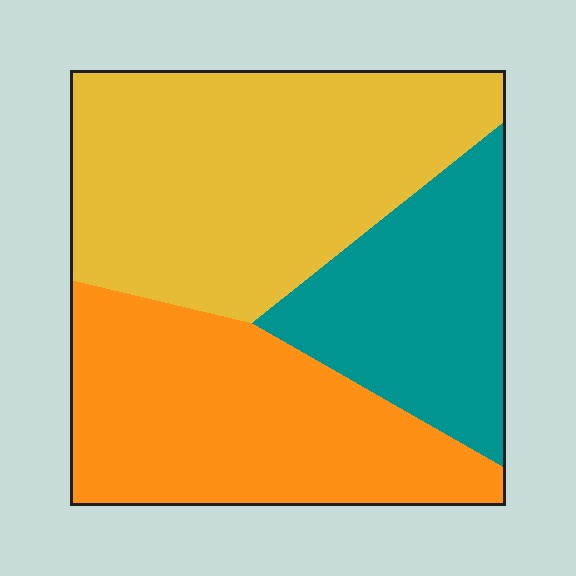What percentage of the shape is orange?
Orange takes up about one third (1/3) of the shape.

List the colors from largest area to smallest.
From largest to smallest: yellow, orange, teal.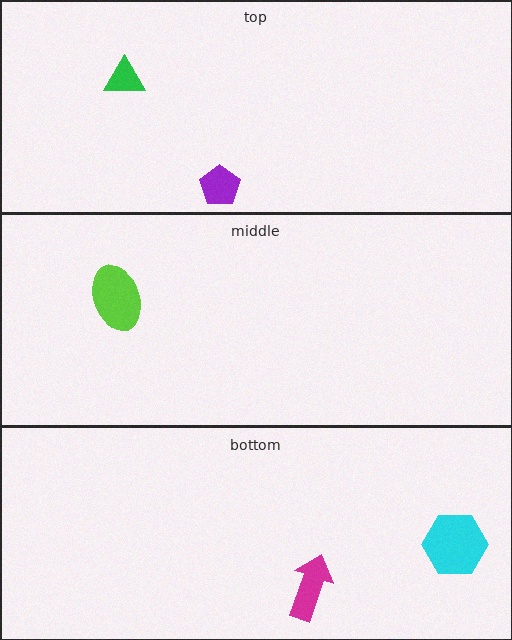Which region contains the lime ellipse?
The middle region.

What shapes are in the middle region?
The lime ellipse.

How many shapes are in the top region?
2.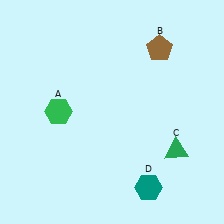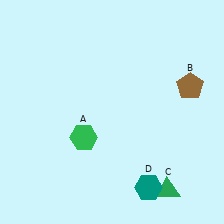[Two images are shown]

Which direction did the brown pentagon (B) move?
The brown pentagon (B) moved down.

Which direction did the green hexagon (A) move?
The green hexagon (A) moved down.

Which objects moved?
The objects that moved are: the green hexagon (A), the brown pentagon (B), the green triangle (C).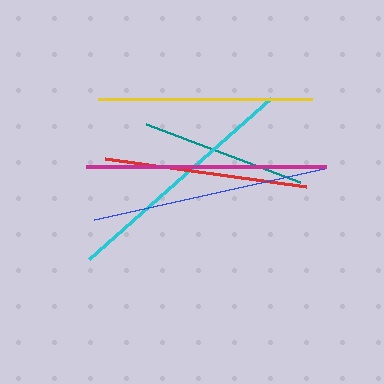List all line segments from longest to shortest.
From longest to shortest: cyan, magenta, blue, yellow, red, teal.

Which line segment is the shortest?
The teal line is the shortest at approximately 164 pixels.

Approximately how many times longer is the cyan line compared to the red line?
The cyan line is approximately 1.2 times the length of the red line.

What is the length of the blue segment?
The blue segment is approximately 236 pixels long.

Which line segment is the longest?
The cyan line is the longest at approximately 243 pixels.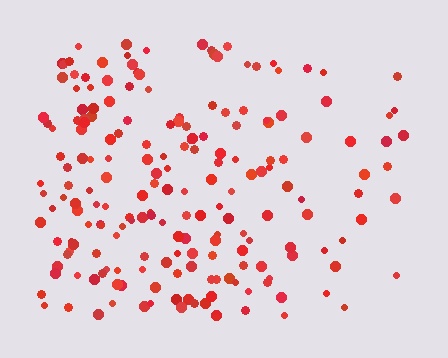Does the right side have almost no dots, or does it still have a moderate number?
Still a moderate number, just noticeably fewer than the left.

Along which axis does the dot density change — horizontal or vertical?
Horizontal.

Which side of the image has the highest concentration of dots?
The left.